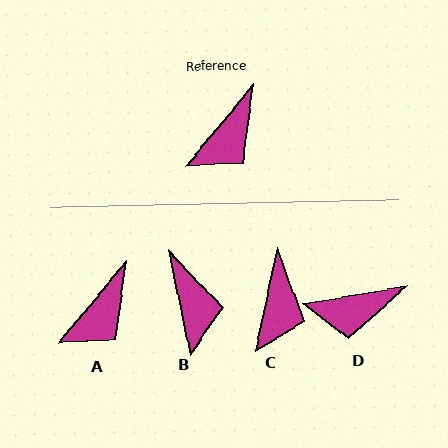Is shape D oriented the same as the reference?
No, it is off by about 40 degrees.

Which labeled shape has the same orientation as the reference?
A.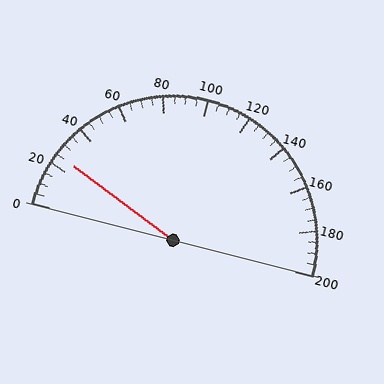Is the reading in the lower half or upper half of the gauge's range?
The reading is in the lower half of the range (0 to 200).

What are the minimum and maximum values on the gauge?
The gauge ranges from 0 to 200.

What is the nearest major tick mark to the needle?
The nearest major tick mark is 20.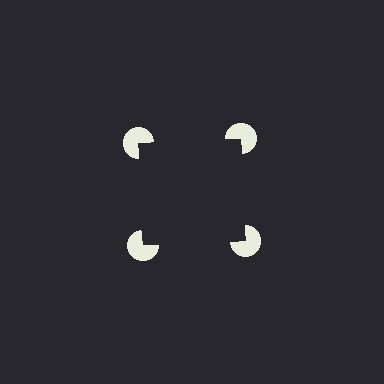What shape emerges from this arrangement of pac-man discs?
An illusory square — its edges are inferred from the aligned wedge cuts in the pac-man discs, not physically drawn.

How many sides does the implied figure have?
4 sides.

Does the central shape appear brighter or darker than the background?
It typically appears slightly darker than the background, even though no actual brightness change is drawn.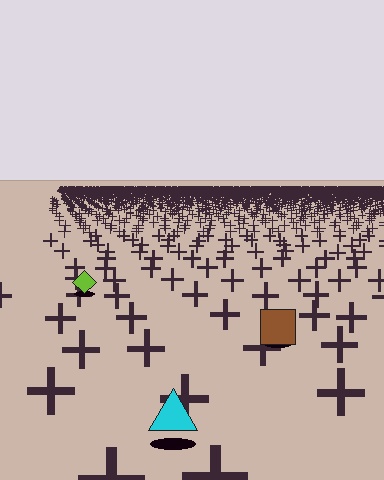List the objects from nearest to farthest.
From nearest to farthest: the cyan triangle, the brown square, the lime diamond.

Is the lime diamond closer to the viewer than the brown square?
No. The brown square is closer — you can tell from the texture gradient: the ground texture is coarser near it.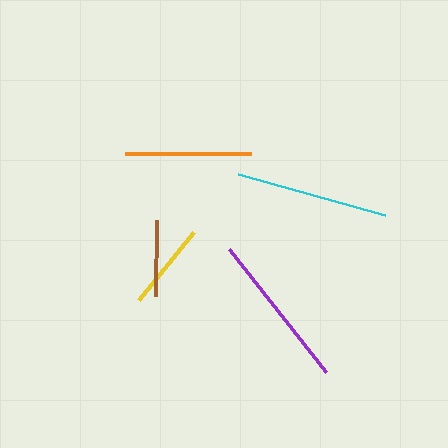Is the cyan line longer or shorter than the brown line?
The cyan line is longer than the brown line.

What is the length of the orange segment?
The orange segment is approximately 126 pixels long.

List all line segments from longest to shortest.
From longest to shortest: purple, cyan, orange, yellow, brown.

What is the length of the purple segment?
The purple segment is approximately 156 pixels long.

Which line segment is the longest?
The purple line is the longest at approximately 156 pixels.